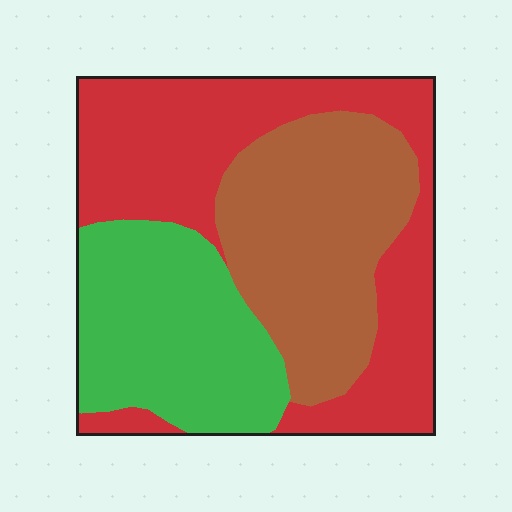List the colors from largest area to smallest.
From largest to smallest: red, brown, green.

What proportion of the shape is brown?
Brown takes up between a sixth and a third of the shape.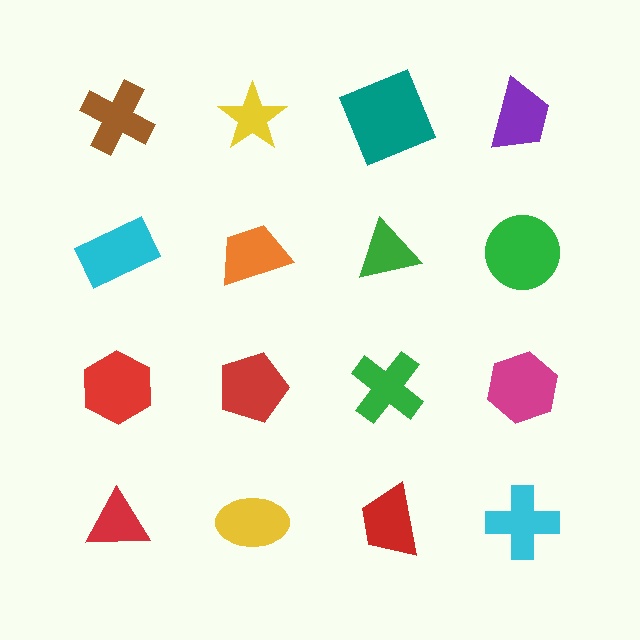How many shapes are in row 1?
4 shapes.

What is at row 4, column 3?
A red trapezoid.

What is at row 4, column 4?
A cyan cross.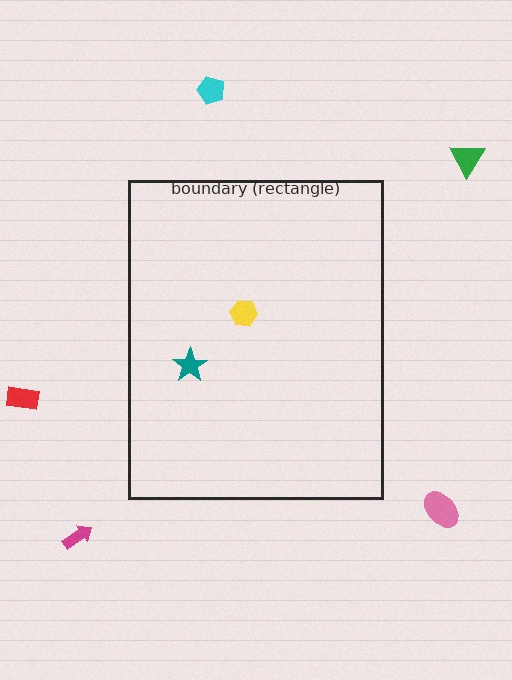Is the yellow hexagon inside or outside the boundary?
Inside.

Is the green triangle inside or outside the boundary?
Outside.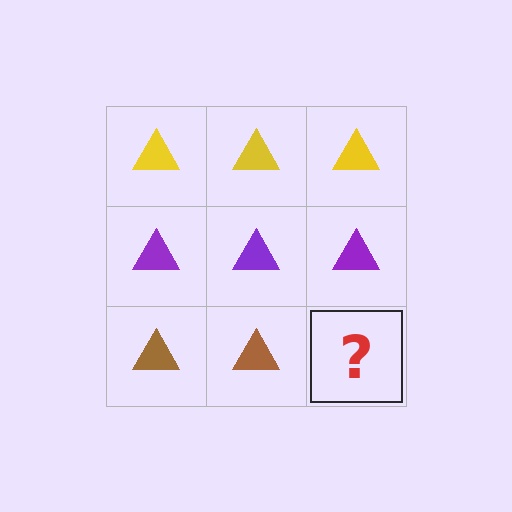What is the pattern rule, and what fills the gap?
The rule is that each row has a consistent color. The gap should be filled with a brown triangle.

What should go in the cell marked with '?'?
The missing cell should contain a brown triangle.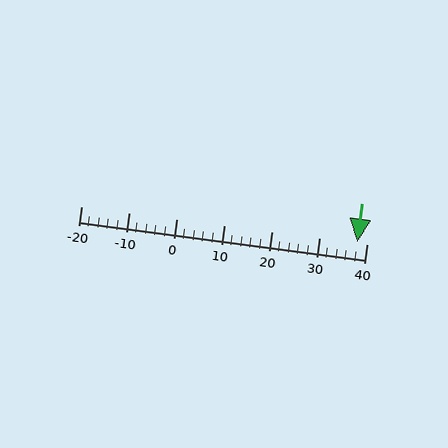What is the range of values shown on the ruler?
The ruler shows values from -20 to 40.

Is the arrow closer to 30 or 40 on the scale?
The arrow is closer to 40.